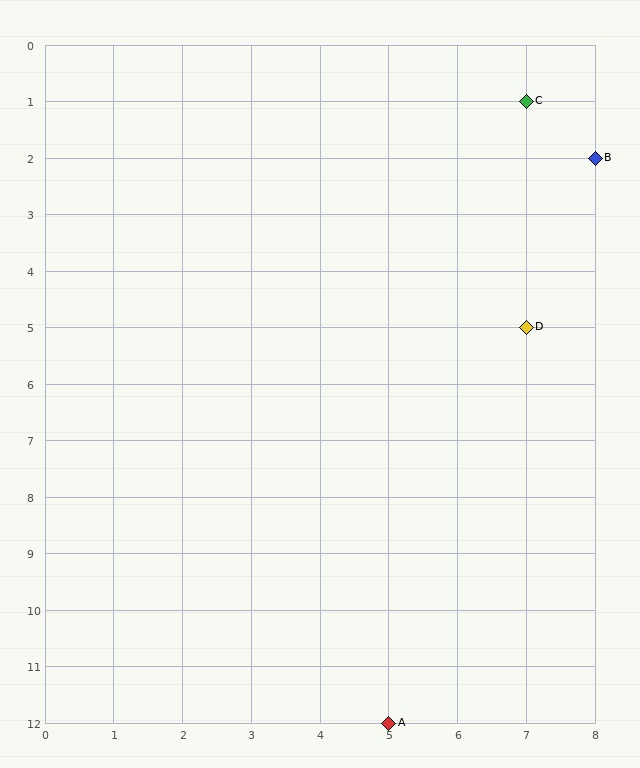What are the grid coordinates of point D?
Point D is at grid coordinates (7, 5).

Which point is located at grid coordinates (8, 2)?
Point B is at (8, 2).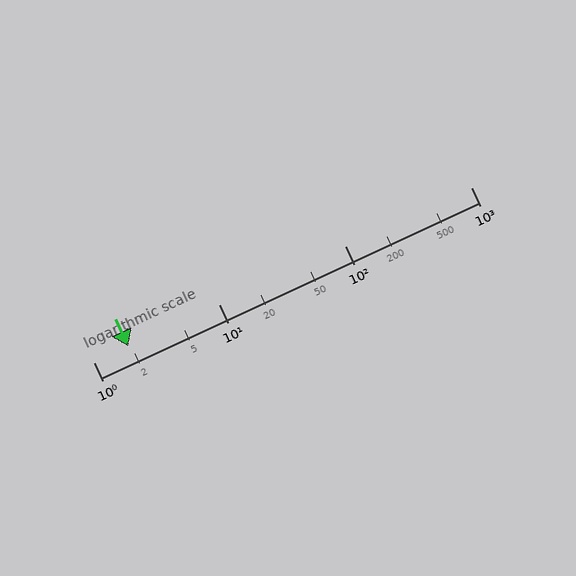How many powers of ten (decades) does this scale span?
The scale spans 3 decades, from 1 to 1000.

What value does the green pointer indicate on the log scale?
The pointer indicates approximately 1.9.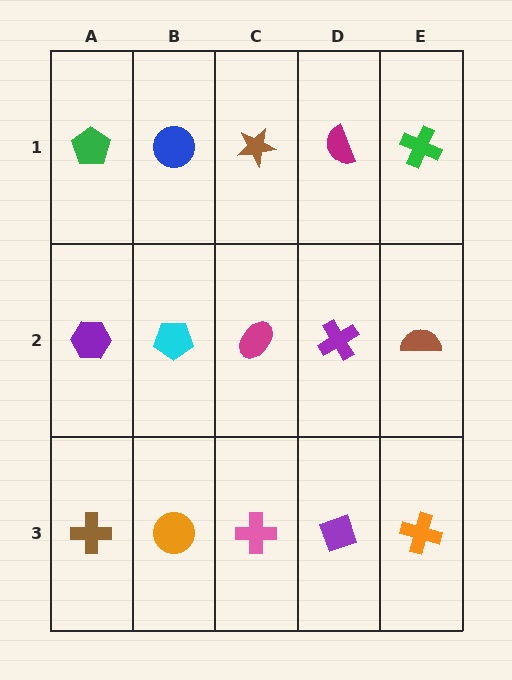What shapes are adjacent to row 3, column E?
A brown semicircle (row 2, column E), a purple diamond (row 3, column D).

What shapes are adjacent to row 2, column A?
A green pentagon (row 1, column A), a brown cross (row 3, column A), a cyan pentagon (row 2, column B).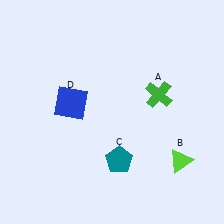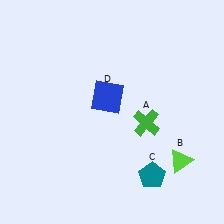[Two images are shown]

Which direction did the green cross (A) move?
The green cross (A) moved down.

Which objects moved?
The objects that moved are: the green cross (A), the teal pentagon (C), the blue square (D).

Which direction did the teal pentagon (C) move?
The teal pentagon (C) moved right.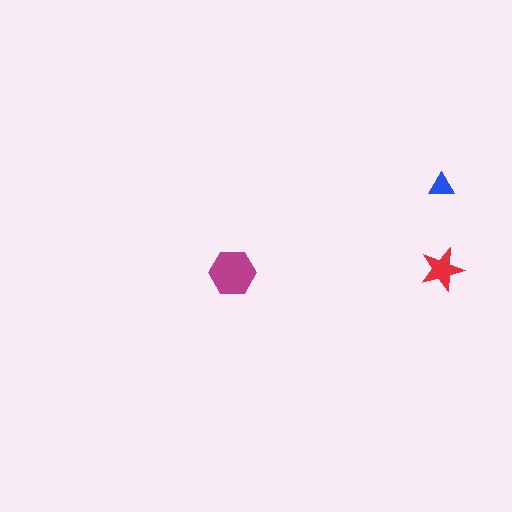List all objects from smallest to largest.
The blue triangle, the red star, the magenta hexagon.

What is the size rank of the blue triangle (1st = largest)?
3rd.